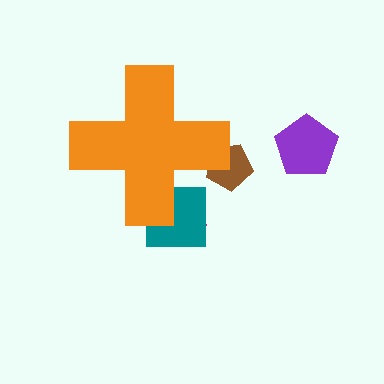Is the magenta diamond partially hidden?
Yes, the magenta diamond is partially hidden behind the orange cross.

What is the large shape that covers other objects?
An orange cross.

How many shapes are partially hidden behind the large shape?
3 shapes are partially hidden.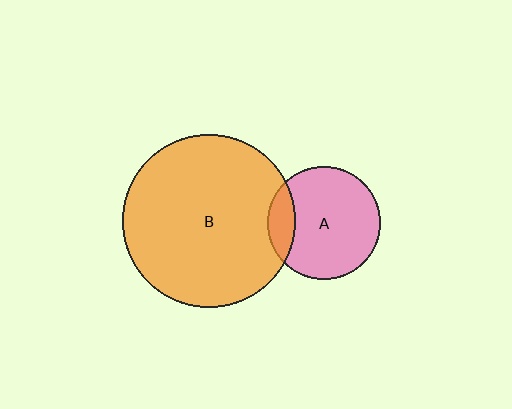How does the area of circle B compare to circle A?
Approximately 2.3 times.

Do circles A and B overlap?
Yes.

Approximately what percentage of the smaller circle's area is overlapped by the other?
Approximately 15%.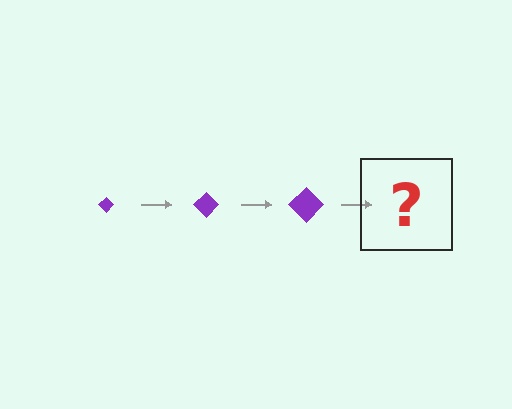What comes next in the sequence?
The next element should be a purple diamond, larger than the previous one.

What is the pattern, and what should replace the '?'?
The pattern is that the diamond gets progressively larger each step. The '?' should be a purple diamond, larger than the previous one.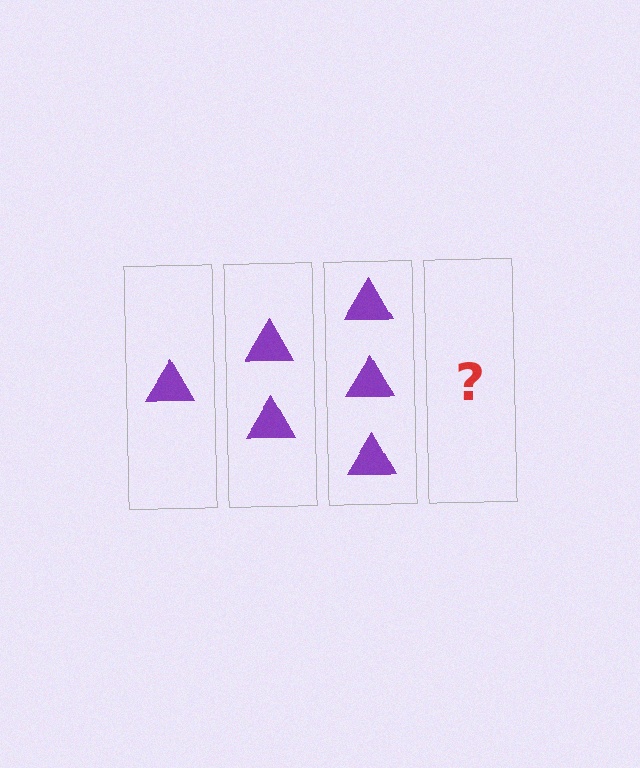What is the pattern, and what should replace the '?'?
The pattern is that each step adds one more triangle. The '?' should be 4 triangles.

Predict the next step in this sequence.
The next step is 4 triangles.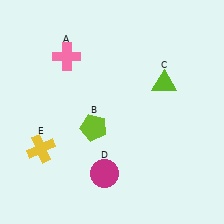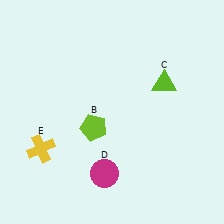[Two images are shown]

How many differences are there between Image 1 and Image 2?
There is 1 difference between the two images.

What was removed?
The pink cross (A) was removed in Image 2.